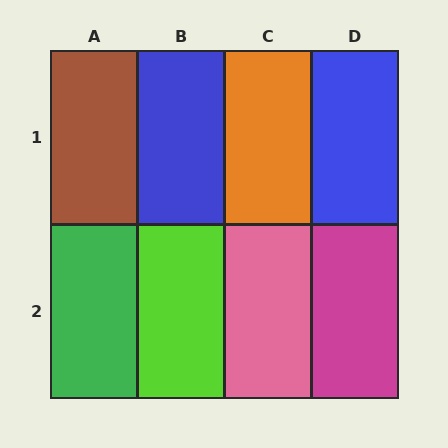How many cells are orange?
1 cell is orange.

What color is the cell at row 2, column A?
Green.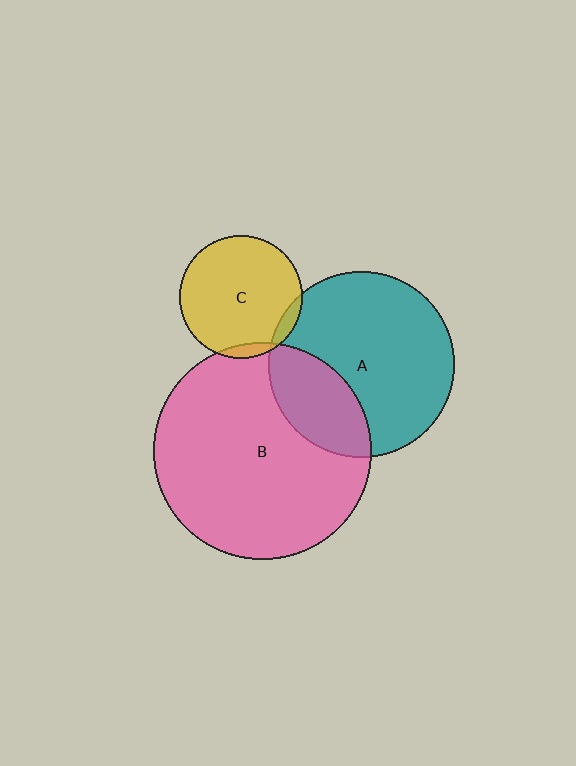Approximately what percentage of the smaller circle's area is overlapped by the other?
Approximately 25%.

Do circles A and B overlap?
Yes.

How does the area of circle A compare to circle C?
Approximately 2.3 times.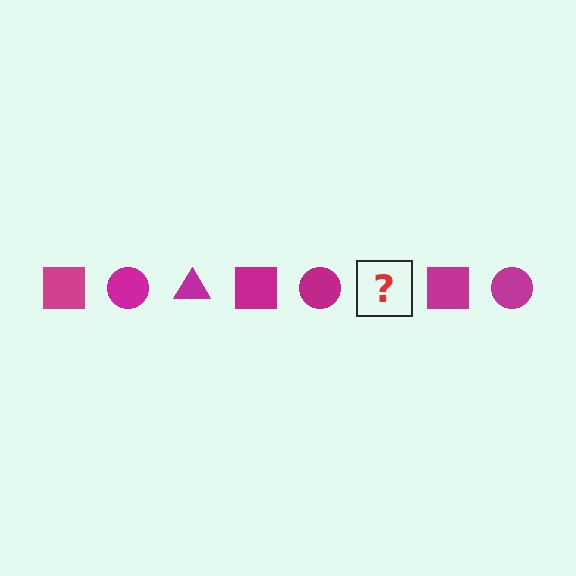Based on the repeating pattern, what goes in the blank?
The blank should be a magenta triangle.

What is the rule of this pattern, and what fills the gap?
The rule is that the pattern cycles through square, circle, triangle shapes in magenta. The gap should be filled with a magenta triangle.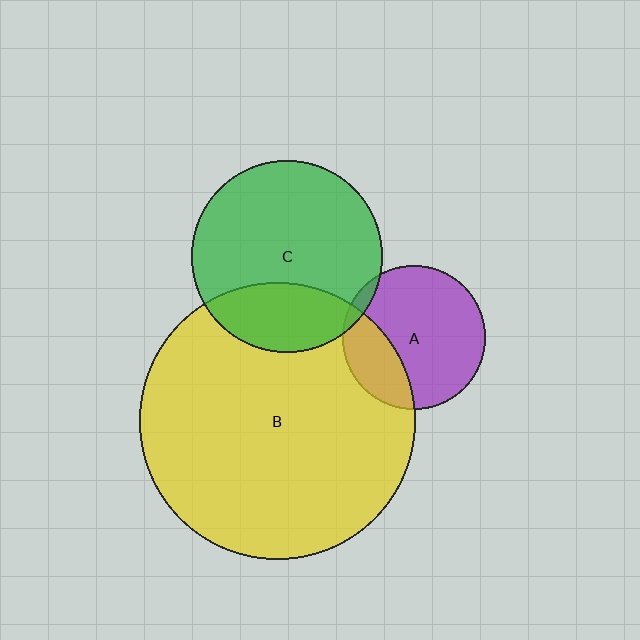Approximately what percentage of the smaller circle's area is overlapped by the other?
Approximately 25%.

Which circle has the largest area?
Circle B (yellow).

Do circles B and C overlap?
Yes.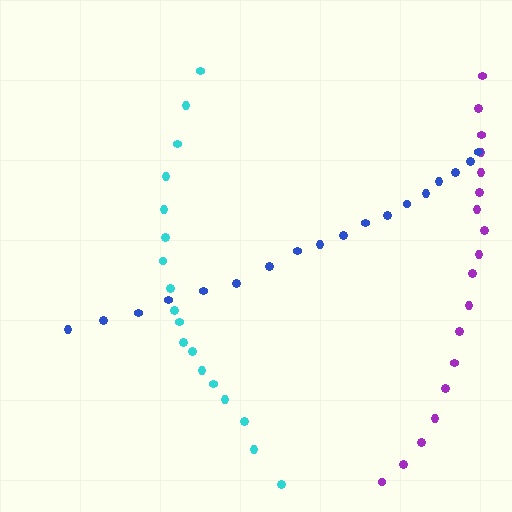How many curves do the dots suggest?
There are 3 distinct paths.